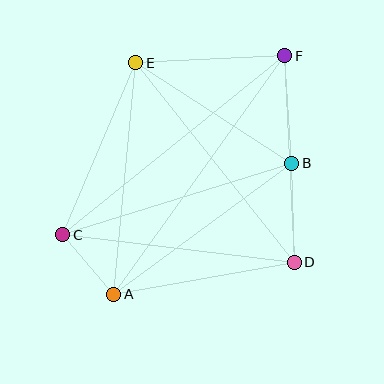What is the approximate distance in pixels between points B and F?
The distance between B and F is approximately 108 pixels.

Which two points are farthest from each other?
Points A and F are farthest from each other.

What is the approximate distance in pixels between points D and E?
The distance between D and E is approximately 255 pixels.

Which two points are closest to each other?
Points A and C are closest to each other.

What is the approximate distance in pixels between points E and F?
The distance between E and F is approximately 149 pixels.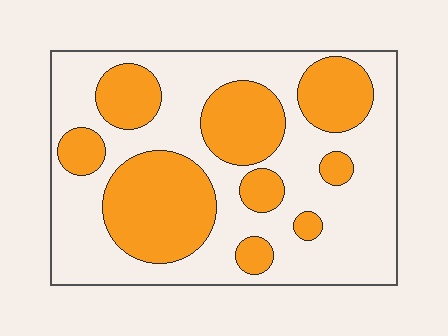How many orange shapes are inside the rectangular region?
9.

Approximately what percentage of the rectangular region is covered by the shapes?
Approximately 35%.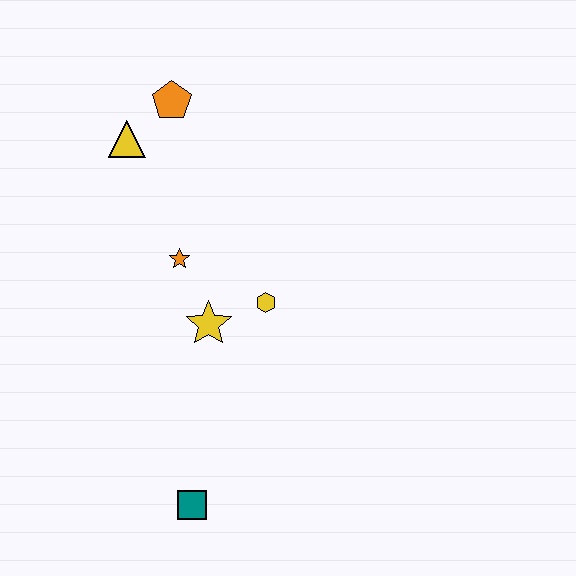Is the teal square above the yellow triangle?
No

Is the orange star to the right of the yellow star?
No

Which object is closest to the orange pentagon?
The yellow triangle is closest to the orange pentagon.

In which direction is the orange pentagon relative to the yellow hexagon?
The orange pentagon is above the yellow hexagon.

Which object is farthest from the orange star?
The teal square is farthest from the orange star.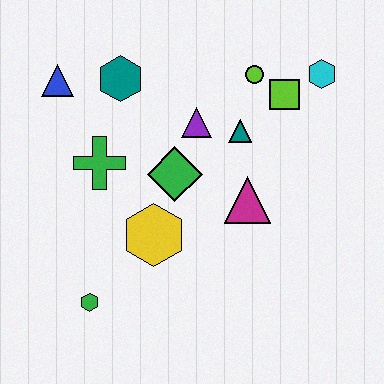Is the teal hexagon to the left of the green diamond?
Yes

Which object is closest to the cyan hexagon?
The lime square is closest to the cyan hexagon.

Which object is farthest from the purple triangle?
The green hexagon is farthest from the purple triangle.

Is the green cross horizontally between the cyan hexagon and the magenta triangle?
No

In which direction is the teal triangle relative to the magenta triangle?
The teal triangle is above the magenta triangle.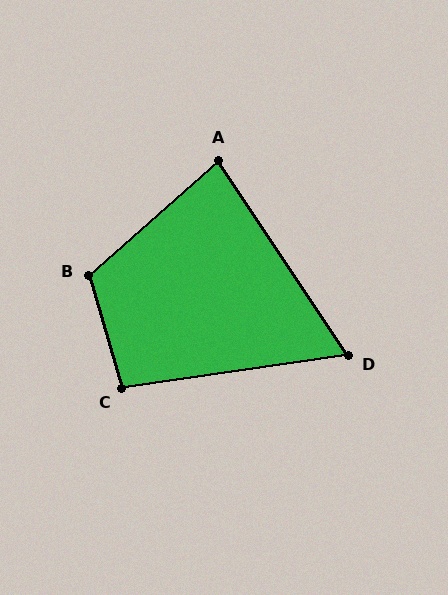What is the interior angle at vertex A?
Approximately 82 degrees (acute).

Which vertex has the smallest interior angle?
D, at approximately 65 degrees.